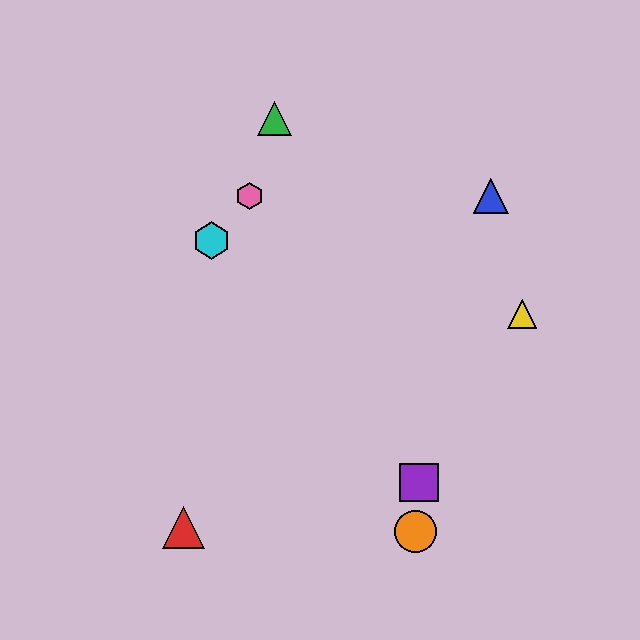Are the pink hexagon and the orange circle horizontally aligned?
No, the pink hexagon is at y≈196 and the orange circle is at y≈532.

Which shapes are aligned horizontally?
The blue triangle, the pink hexagon are aligned horizontally.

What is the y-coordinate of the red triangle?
The red triangle is at y≈528.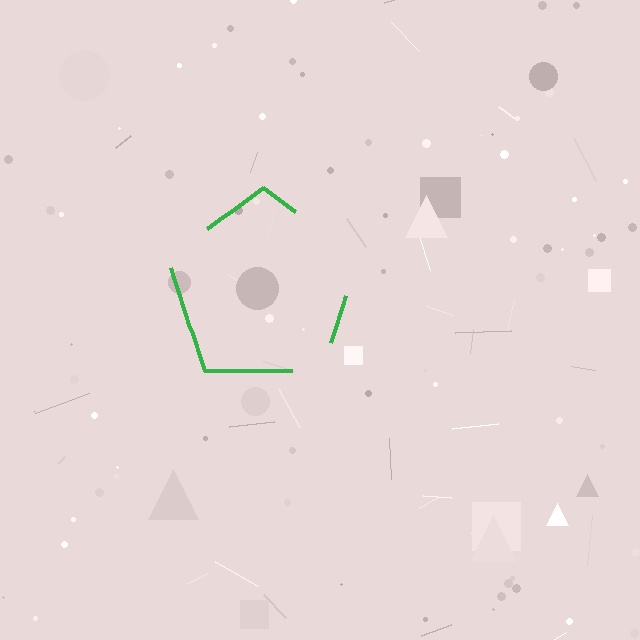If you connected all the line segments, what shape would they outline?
They would outline a pentagon.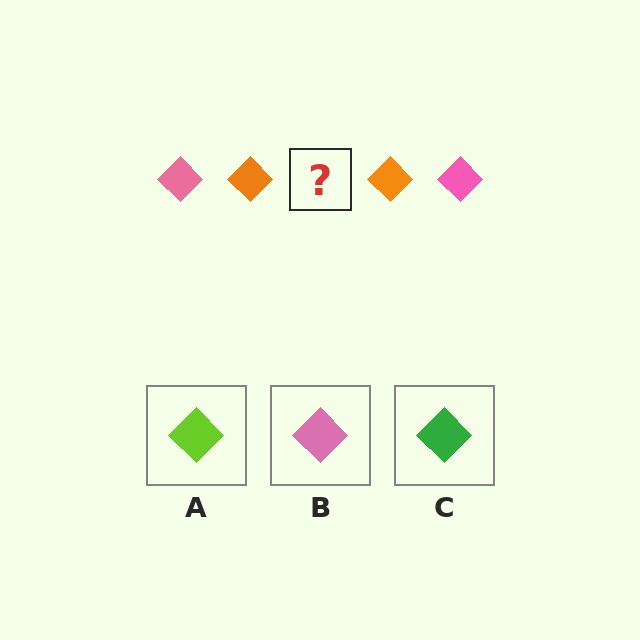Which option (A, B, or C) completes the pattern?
B.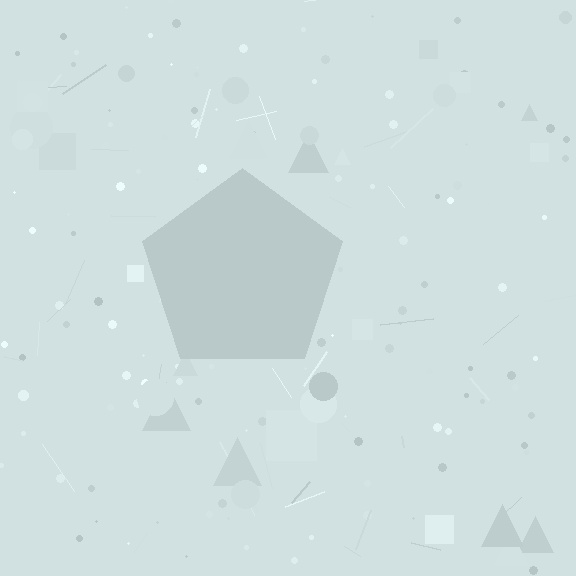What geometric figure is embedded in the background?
A pentagon is embedded in the background.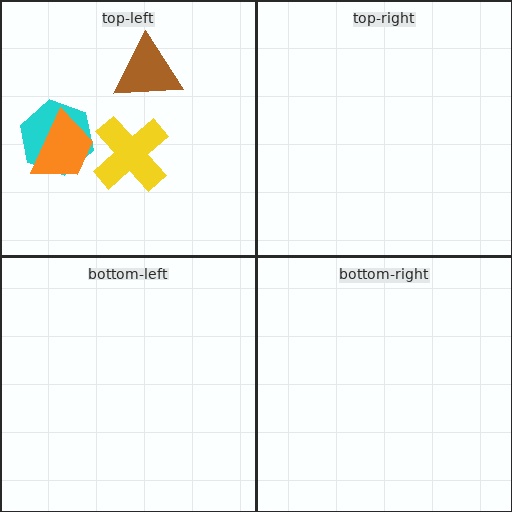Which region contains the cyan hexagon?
The top-left region.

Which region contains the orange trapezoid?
The top-left region.